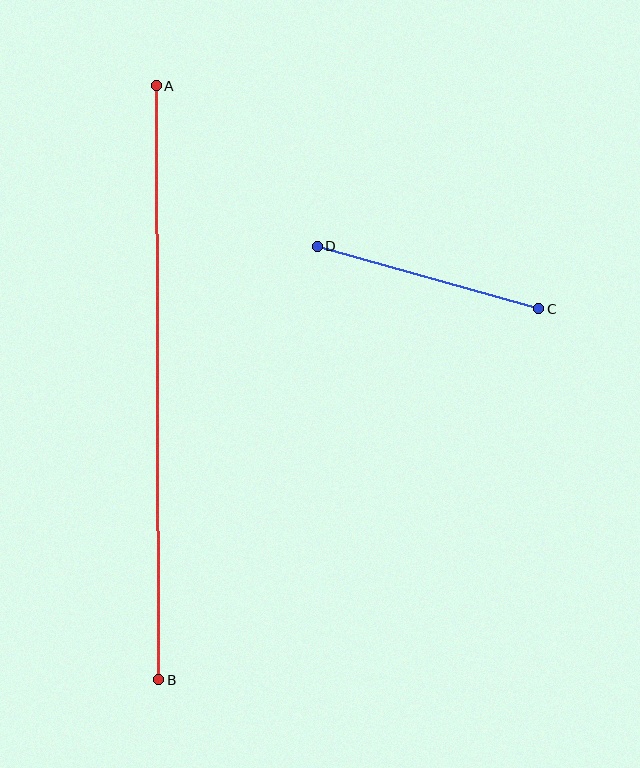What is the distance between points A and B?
The distance is approximately 594 pixels.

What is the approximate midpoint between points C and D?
The midpoint is at approximately (428, 278) pixels.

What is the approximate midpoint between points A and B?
The midpoint is at approximately (158, 383) pixels.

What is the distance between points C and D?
The distance is approximately 230 pixels.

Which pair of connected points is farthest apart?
Points A and B are farthest apart.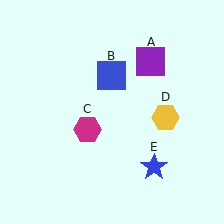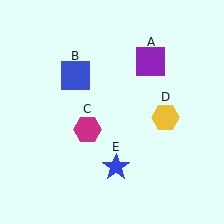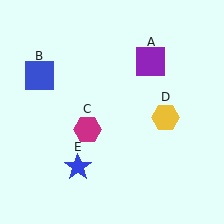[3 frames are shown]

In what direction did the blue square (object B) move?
The blue square (object B) moved left.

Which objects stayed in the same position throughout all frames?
Purple square (object A) and magenta hexagon (object C) and yellow hexagon (object D) remained stationary.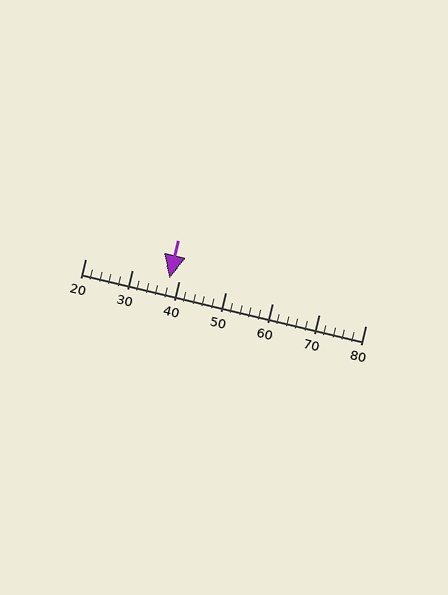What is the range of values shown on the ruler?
The ruler shows values from 20 to 80.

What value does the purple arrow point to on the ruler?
The purple arrow points to approximately 38.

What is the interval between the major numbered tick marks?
The major tick marks are spaced 10 units apart.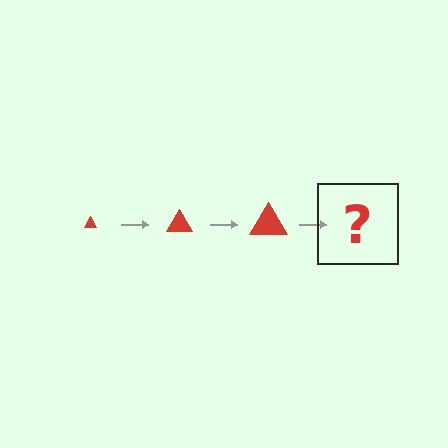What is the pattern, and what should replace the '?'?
The pattern is that the triangle gets progressively larger each step. The '?' should be a red triangle, larger than the previous one.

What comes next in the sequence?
The next element should be a red triangle, larger than the previous one.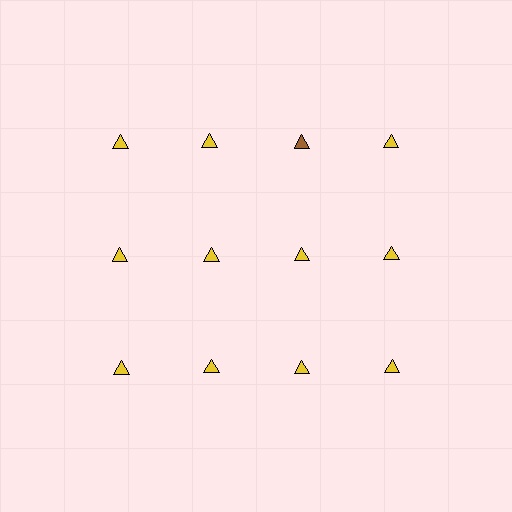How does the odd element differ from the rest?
It has a different color: brown instead of yellow.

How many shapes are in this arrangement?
There are 12 shapes arranged in a grid pattern.